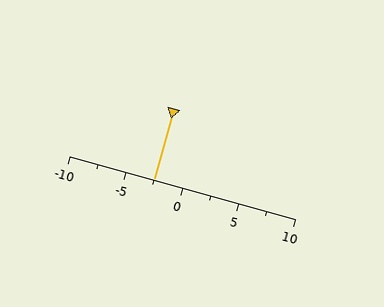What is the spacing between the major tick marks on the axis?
The major ticks are spaced 5 apart.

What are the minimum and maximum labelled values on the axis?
The axis runs from -10 to 10.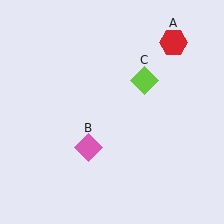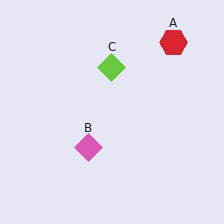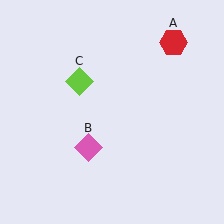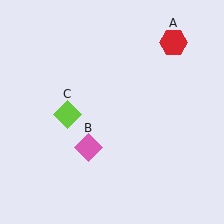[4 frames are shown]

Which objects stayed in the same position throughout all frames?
Red hexagon (object A) and pink diamond (object B) remained stationary.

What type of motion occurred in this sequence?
The lime diamond (object C) rotated counterclockwise around the center of the scene.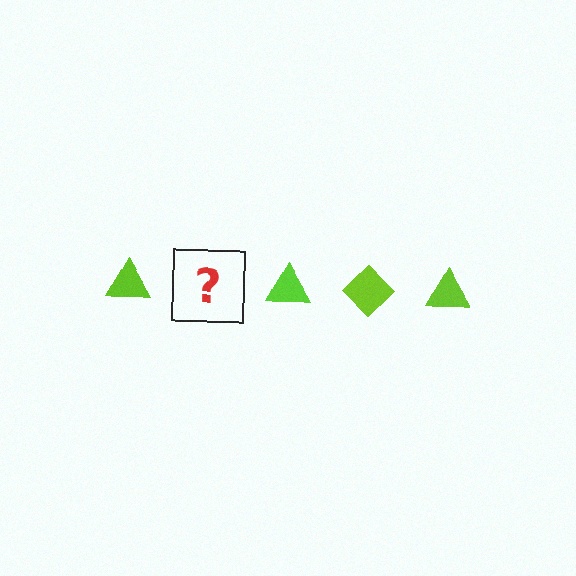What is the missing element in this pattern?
The missing element is a lime diamond.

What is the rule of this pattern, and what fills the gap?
The rule is that the pattern cycles through triangle, diamond shapes in lime. The gap should be filled with a lime diamond.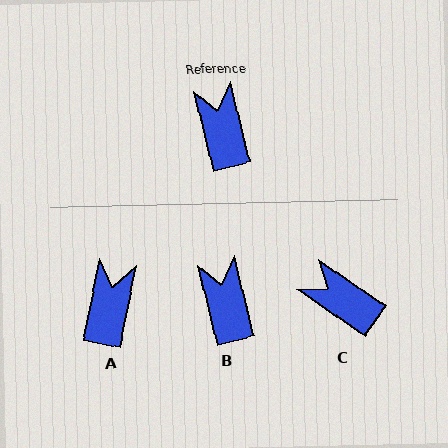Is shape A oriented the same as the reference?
No, it is off by about 25 degrees.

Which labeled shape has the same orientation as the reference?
B.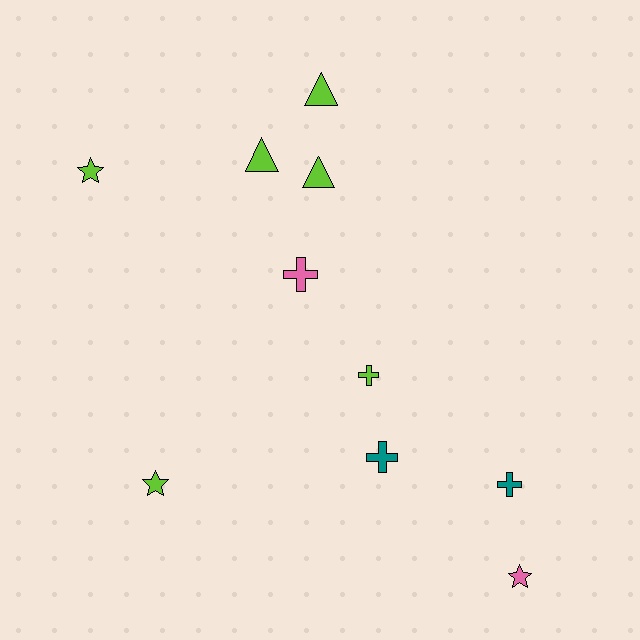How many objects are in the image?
There are 10 objects.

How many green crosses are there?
There are no green crosses.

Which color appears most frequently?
Lime, with 6 objects.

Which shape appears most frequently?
Cross, with 4 objects.